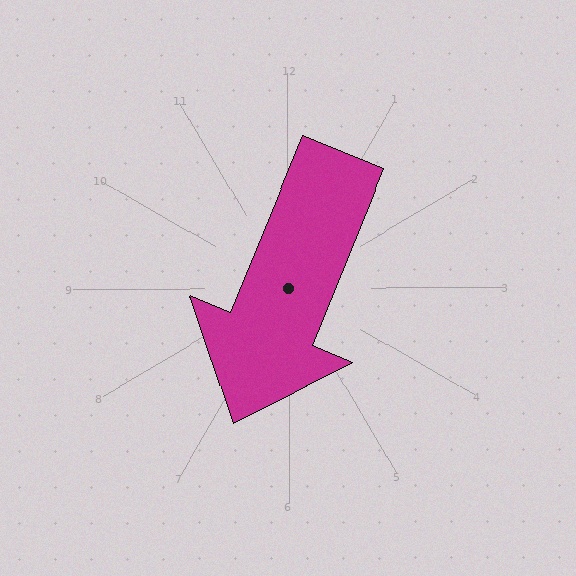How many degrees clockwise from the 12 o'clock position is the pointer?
Approximately 202 degrees.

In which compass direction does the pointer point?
South.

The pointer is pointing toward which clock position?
Roughly 7 o'clock.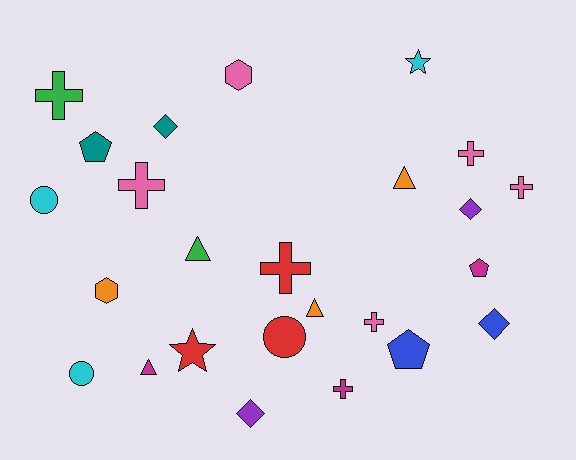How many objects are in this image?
There are 25 objects.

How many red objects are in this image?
There are 3 red objects.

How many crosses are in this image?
There are 7 crosses.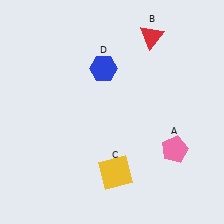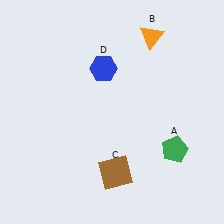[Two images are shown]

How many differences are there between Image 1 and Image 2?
There are 3 differences between the two images.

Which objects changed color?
A changed from pink to green. B changed from red to orange. C changed from yellow to brown.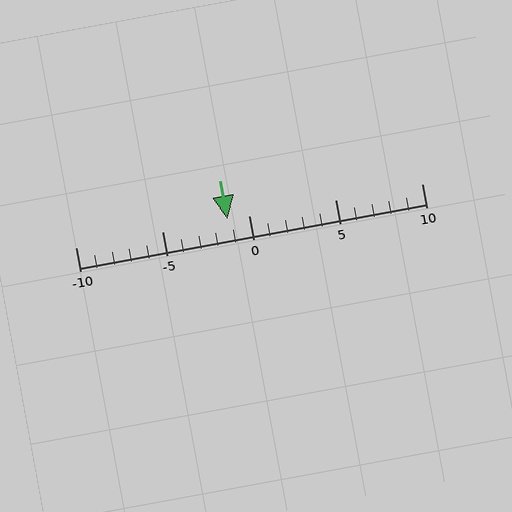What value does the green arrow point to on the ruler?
The green arrow points to approximately -1.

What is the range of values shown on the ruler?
The ruler shows values from -10 to 10.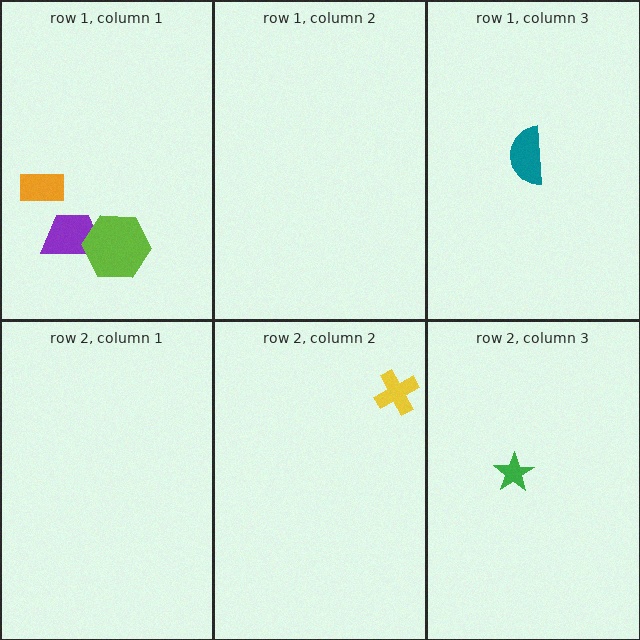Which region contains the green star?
The row 2, column 3 region.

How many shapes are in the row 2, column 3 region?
1.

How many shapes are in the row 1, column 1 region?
3.